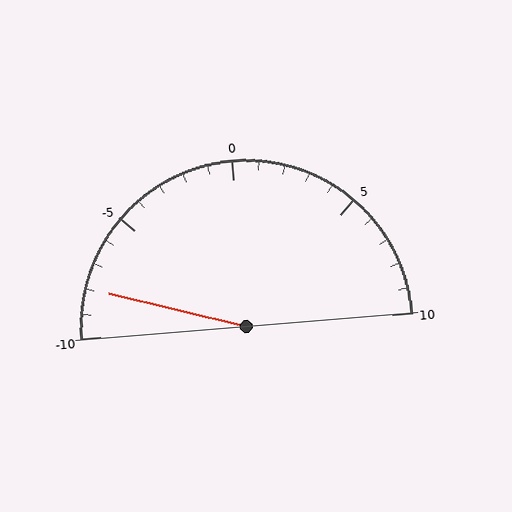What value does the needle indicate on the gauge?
The needle indicates approximately -8.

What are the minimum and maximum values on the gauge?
The gauge ranges from -10 to 10.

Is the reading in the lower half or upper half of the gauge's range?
The reading is in the lower half of the range (-10 to 10).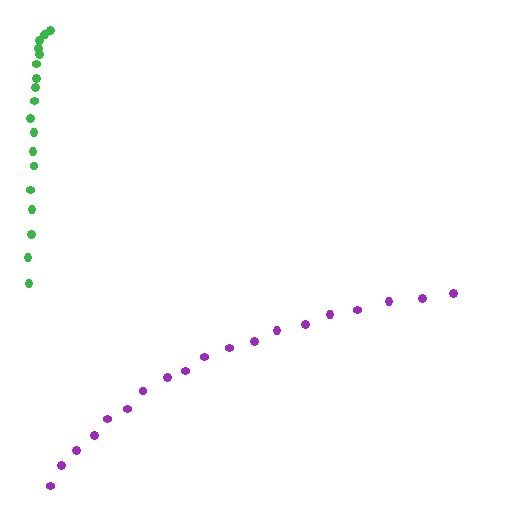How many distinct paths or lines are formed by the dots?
There are 2 distinct paths.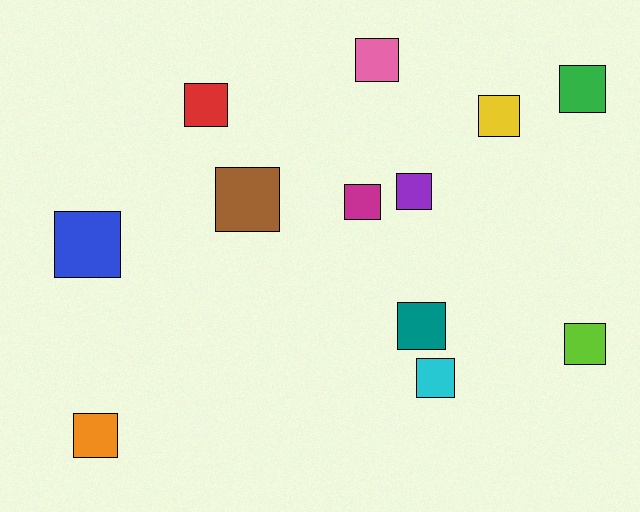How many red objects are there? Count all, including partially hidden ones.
There is 1 red object.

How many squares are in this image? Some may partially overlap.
There are 12 squares.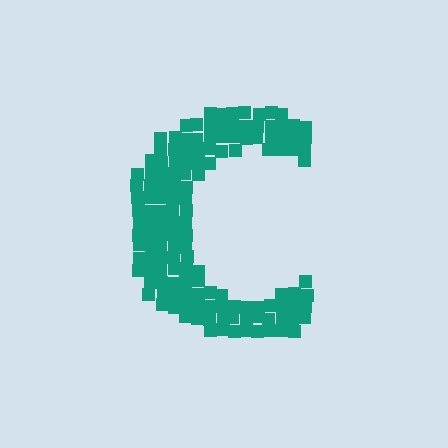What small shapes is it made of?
It is made of small squares.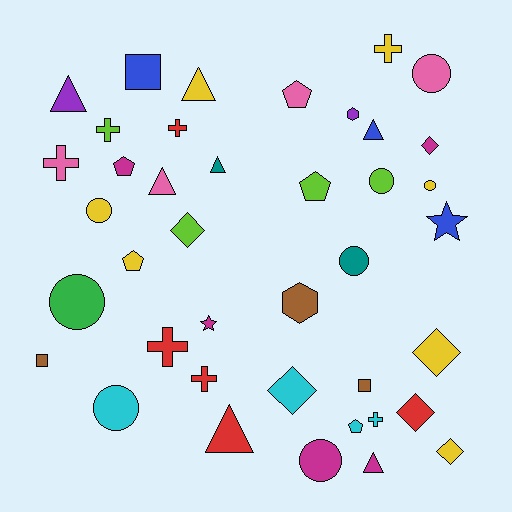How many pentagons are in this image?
There are 5 pentagons.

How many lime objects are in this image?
There are 4 lime objects.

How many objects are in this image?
There are 40 objects.